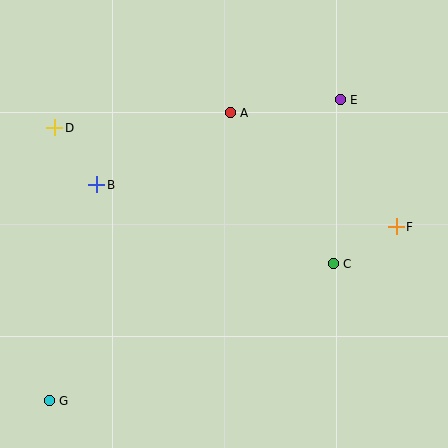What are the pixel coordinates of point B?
Point B is at (97, 185).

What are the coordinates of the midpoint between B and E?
The midpoint between B and E is at (218, 142).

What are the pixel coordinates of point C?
Point C is at (333, 264).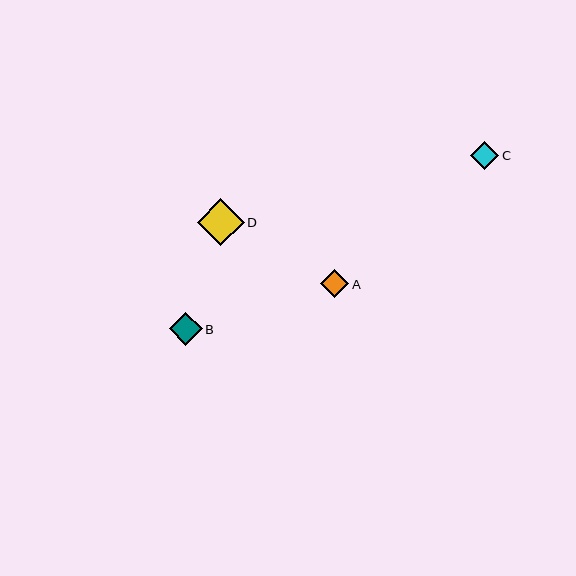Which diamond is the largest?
Diamond D is the largest with a size of approximately 47 pixels.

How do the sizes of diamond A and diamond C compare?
Diamond A and diamond C are approximately the same size.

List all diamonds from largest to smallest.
From largest to smallest: D, B, A, C.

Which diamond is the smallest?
Diamond C is the smallest with a size of approximately 28 pixels.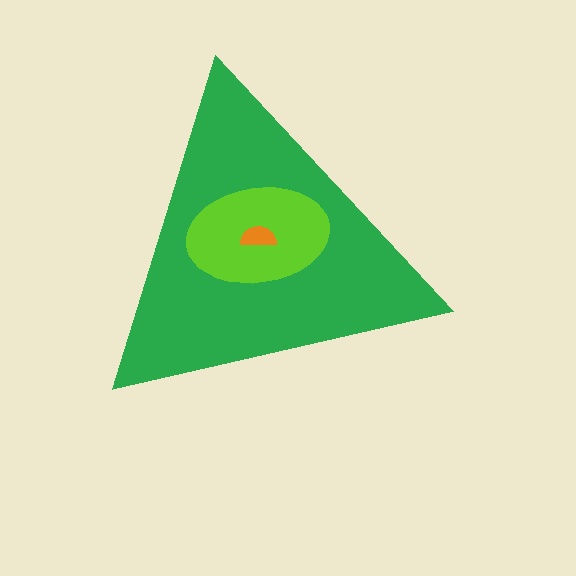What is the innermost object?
The orange semicircle.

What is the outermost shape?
The green triangle.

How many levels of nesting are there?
3.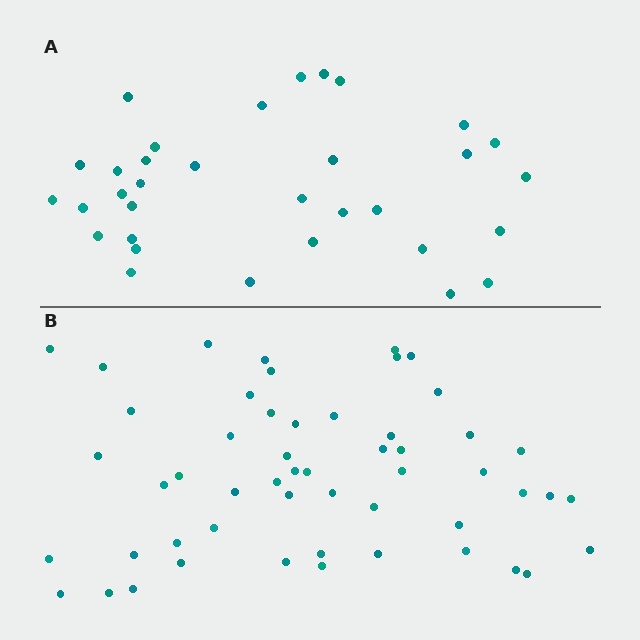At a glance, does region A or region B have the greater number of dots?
Region B (the bottom region) has more dots.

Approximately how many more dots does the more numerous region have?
Region B has approximately 20 more dots than region A.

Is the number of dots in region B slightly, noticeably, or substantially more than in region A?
Region B has substantially more. The ratio is roughly 1.6 to 1.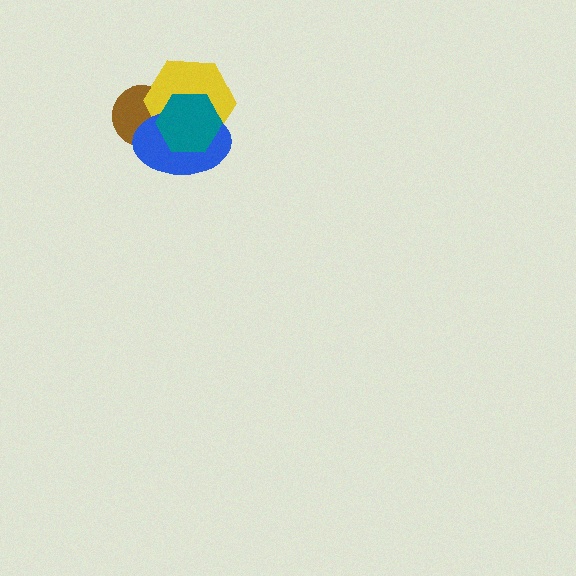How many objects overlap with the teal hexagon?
3 objects overlap with the teal hexagon.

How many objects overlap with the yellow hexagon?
3 objects overlap with the yellow hexagon.